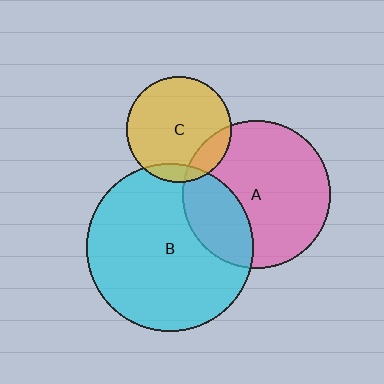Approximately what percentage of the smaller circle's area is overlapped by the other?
Approximately 15%.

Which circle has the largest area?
Circle B (cyan).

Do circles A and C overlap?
Yes.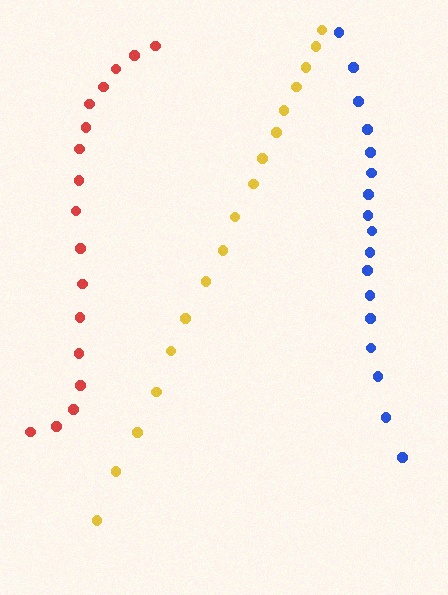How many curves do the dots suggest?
There are 3 distinct paths.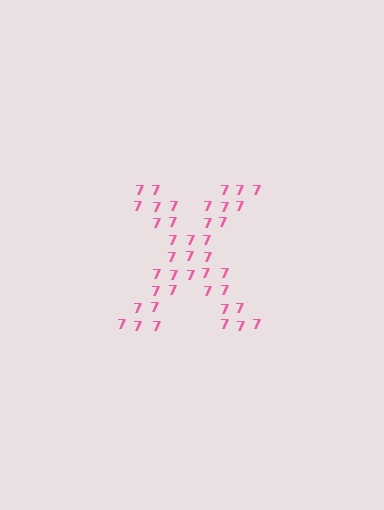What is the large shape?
The large shape is the letter X.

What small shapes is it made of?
It is made of small digit 7's.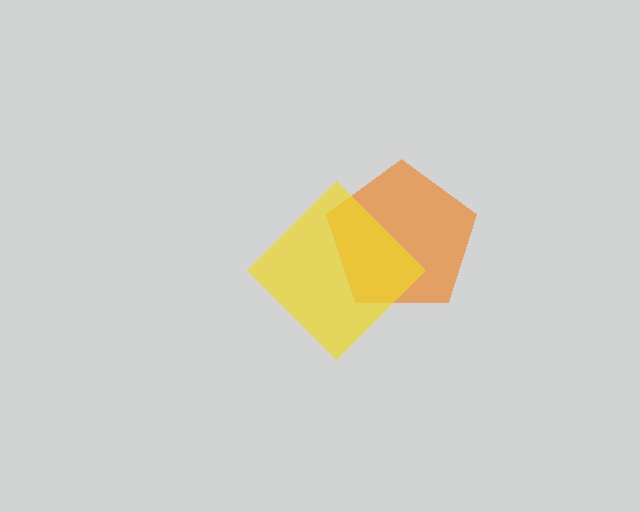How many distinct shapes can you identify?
There are 2 distinct shapes: an orange pentagon, a yellow diamond.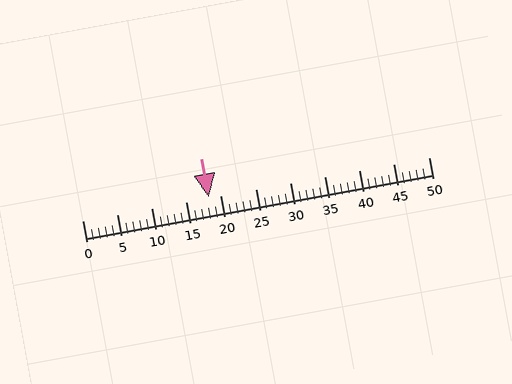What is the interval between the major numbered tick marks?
The major tick marks are spaced 5 units apart.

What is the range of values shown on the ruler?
The ruler shows values from 0 to 50.